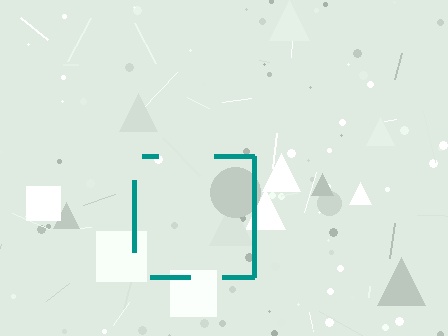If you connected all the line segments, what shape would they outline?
They would outline a square.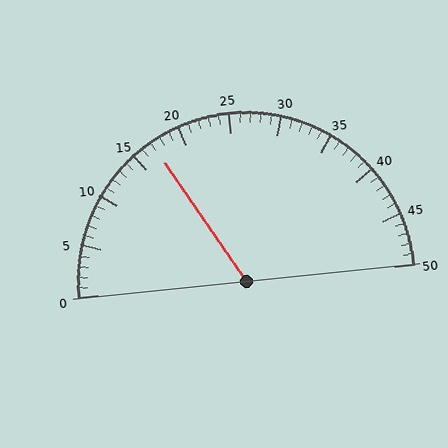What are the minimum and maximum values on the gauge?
The gauge ranges from 0 to 50.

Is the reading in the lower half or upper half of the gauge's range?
The reading is in the lower half of the range (0 to 50).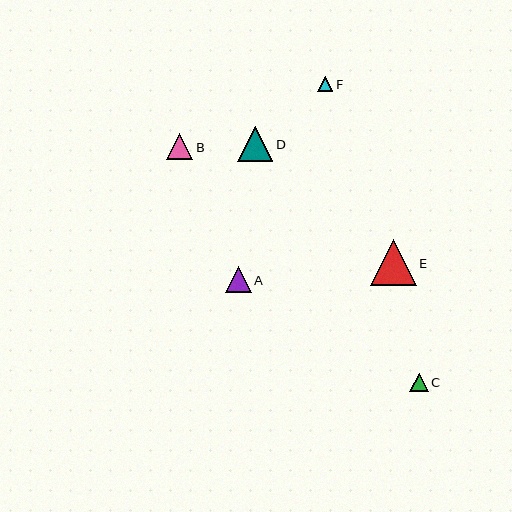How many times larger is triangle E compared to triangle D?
Triangle E is approximately 1.3 times the size of triangle D.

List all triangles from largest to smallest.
From largest to smallest: E, D, A, B, C, F.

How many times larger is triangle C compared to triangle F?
Triangle C is approximately 1.2 times the size of triangle F.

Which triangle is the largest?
Triangle E is the largest with a size of approximately 45 pixels.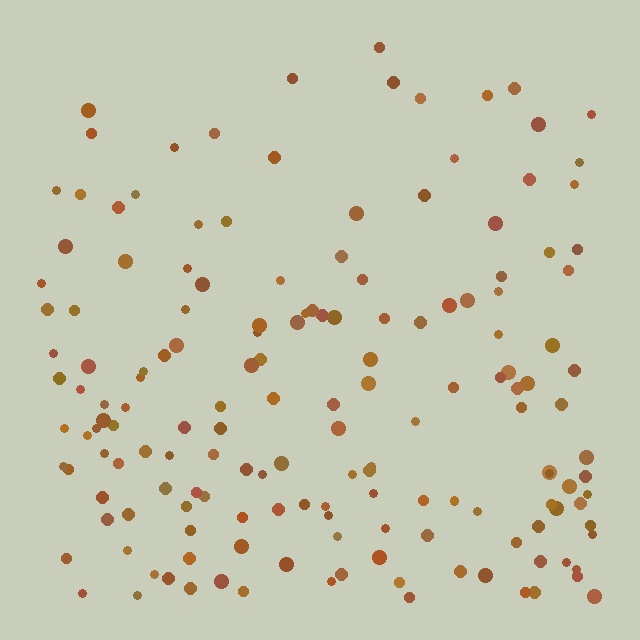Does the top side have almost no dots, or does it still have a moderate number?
Still a moderate number, just noticeably fewer than the bottom.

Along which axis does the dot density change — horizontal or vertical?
Vertical.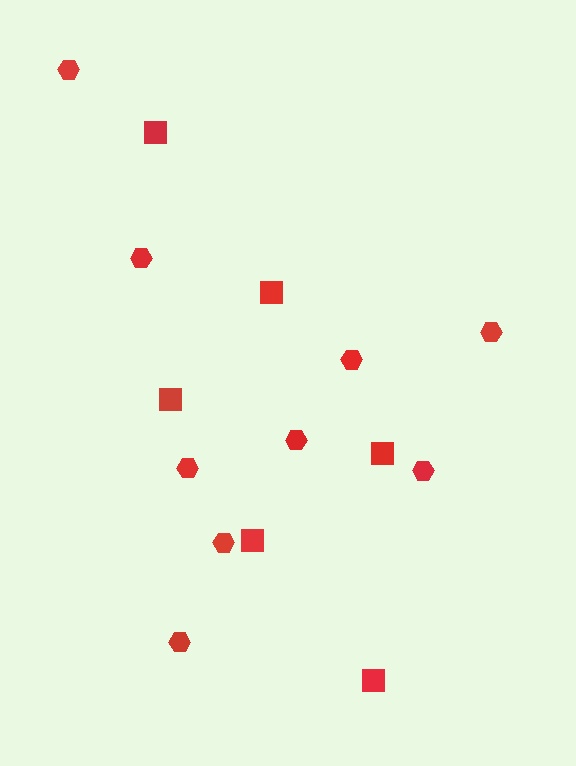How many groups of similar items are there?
There are 2 groups: one group of hexagons (9) and one group of squares (6).